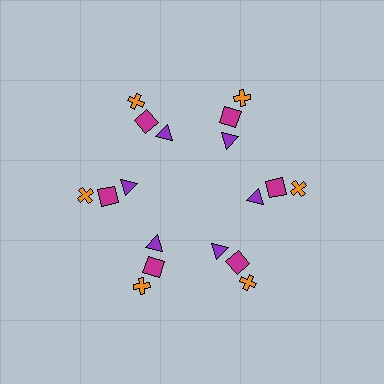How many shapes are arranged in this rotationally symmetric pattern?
There are 18 shapes, arranged in 6 groups of 3.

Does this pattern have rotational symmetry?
Yes, this pattern has 6-fold rotational symmetry. It looks the same after rotating 60 degrees around the center.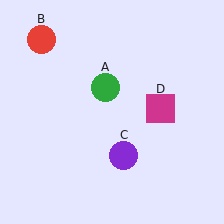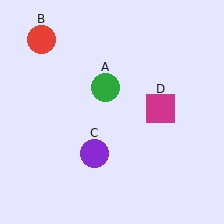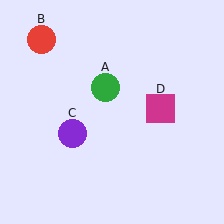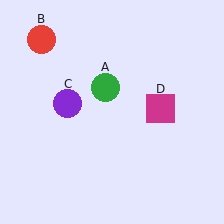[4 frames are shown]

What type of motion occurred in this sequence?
The purple circle (object C) rotated clockwise around the center of the scene.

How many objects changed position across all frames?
1 object changed position: purple circle (object C).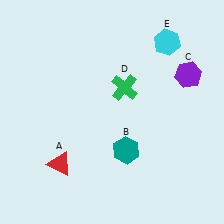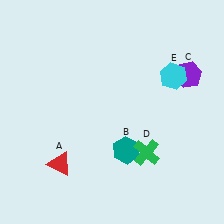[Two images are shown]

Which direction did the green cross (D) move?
The green cross (D) moved down.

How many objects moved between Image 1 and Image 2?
2 objects moved between the two images.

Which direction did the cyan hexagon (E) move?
The cyan hexagon (E) moved down.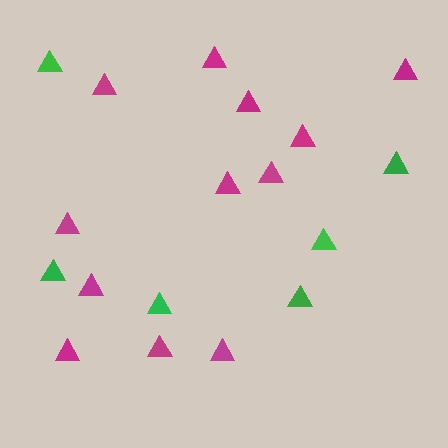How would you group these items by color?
There are 2 groups: one group of green triangles (6) and one group of magenta triangles (12).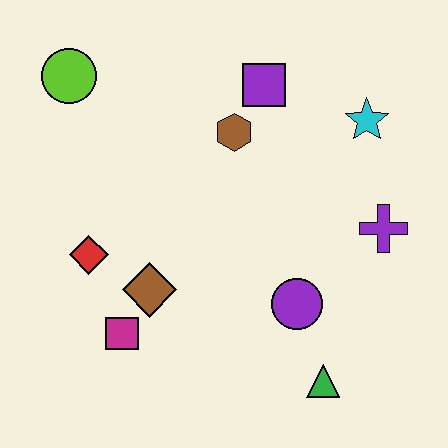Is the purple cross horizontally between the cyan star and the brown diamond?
No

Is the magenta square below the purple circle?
Yes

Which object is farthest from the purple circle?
The lime circle is farthest from the purple circle.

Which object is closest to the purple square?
The brown hexagon is closest to the purple square.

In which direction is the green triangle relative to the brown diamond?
The green triangle is to the right of the brown diamond.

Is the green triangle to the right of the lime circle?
Yes